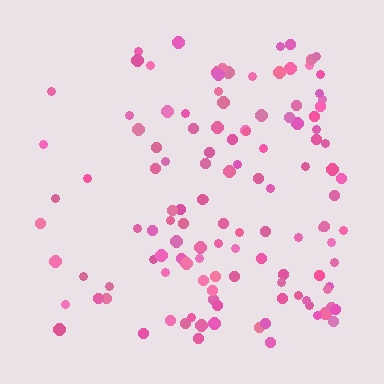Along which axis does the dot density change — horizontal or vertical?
Horizontal.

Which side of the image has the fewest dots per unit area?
The left.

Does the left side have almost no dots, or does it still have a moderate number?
Still a moderate number, just noticeably fewer than the right.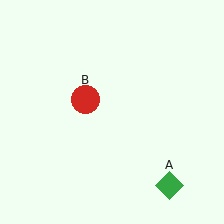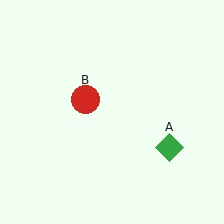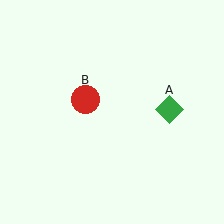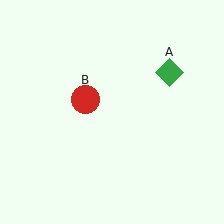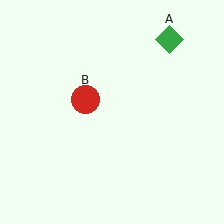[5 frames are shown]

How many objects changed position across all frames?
1 object changed position: green diamond (object A).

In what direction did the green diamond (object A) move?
The green diamond (object A) moved up.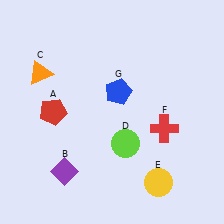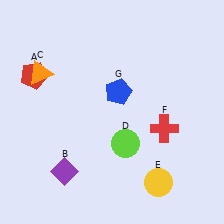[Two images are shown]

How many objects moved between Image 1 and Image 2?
1 object moved between the two images.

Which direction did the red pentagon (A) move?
The red pentagon (A) moved up.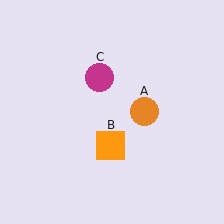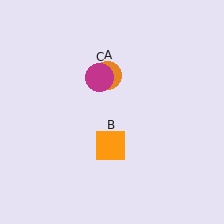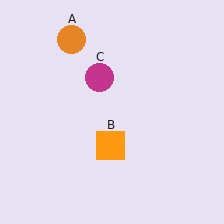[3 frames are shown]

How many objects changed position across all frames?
1 object changed position: orange circle (object A).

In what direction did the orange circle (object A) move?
The orange circle (object A) moved up and to the left.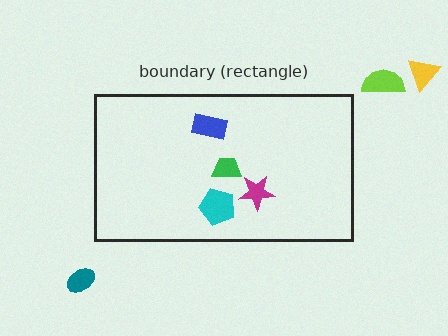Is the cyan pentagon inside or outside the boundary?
Inside.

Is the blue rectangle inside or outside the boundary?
Inside.